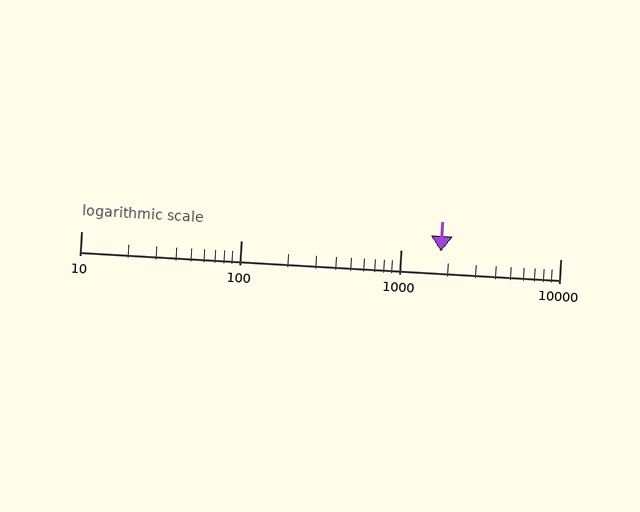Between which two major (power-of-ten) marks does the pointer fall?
The pointer is between 1000 and 10000.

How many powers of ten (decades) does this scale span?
The scale spans 3 decades, from 10 to 10000.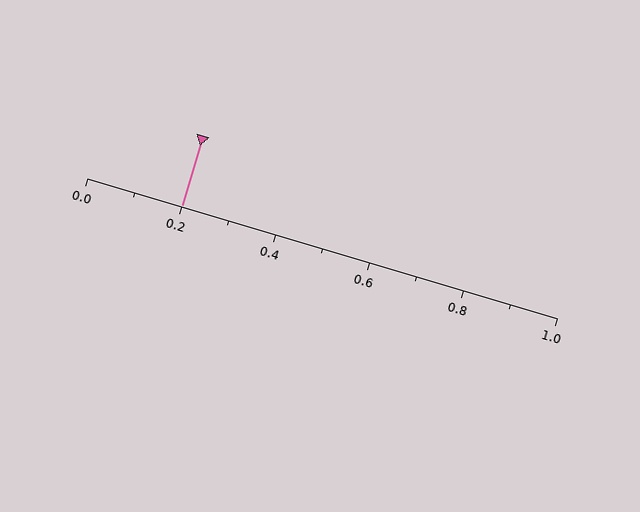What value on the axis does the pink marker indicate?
The marker indicates approximately 0.2.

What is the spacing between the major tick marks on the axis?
The major ticks are spaced 0.2 apart.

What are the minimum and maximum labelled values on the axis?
The axis runs from 0.0 to 1.0.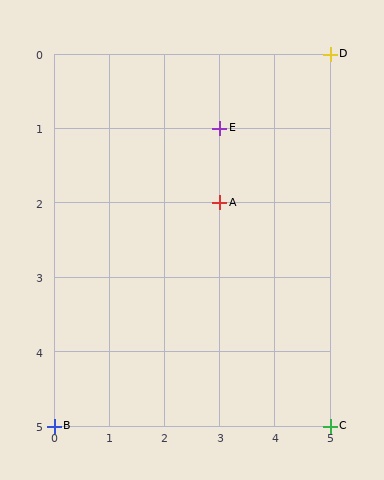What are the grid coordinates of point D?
Point D is at grid coordinates (5, 0).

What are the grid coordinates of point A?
Point A is at grid coordinates (3, 2).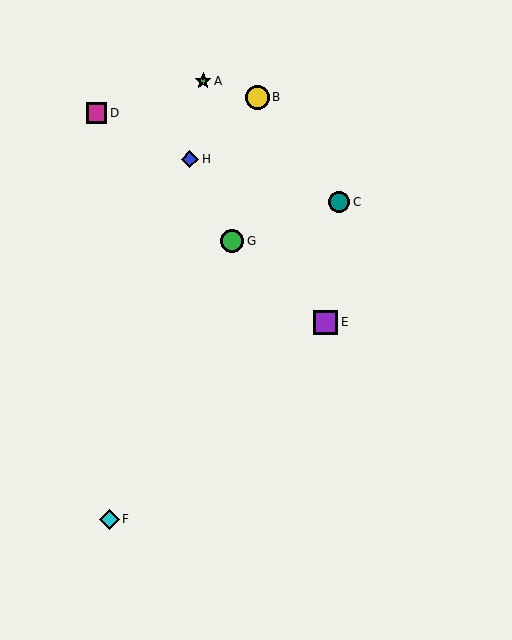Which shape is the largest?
The purple square (labeled E) is the largest.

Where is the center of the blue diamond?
The center of the blue diamond is at (190, 159).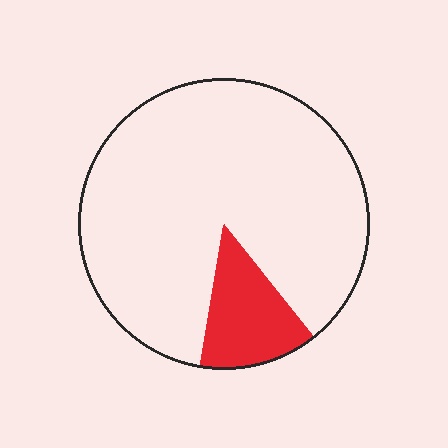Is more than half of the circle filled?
No.